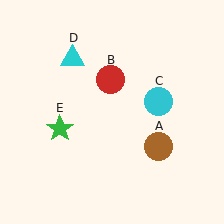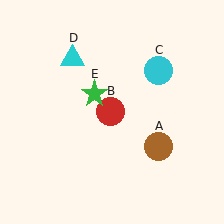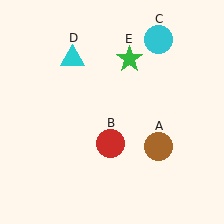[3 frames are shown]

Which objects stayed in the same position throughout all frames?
Brown circle (object A) and cyan triangle (object D) remained stationary.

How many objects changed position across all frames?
3 objects changed position: red circle (object B), cyan circle (object C), green star (object E).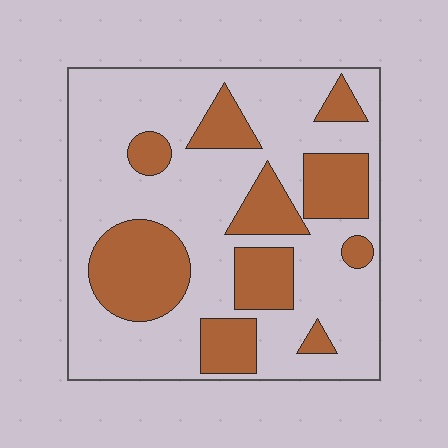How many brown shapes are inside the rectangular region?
10.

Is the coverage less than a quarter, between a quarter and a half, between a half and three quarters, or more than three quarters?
Between a quarter and a half.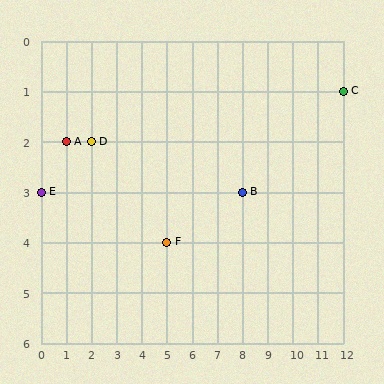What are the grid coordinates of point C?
Point C is at grid coordinates (12, 1).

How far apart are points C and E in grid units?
Points C and E are 12 columns and 2 rows apart (about 12.2 grid units diagonally).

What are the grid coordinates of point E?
Point E is at grid coordinates (0, 3).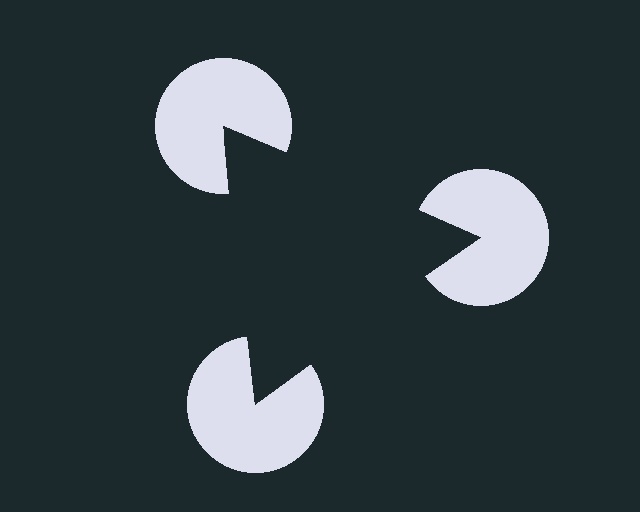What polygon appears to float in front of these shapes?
An illusory triangle — its edges are inferred from the aligned wedge cuts in the pac-man discs, not physically drawn.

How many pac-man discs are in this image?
There are 3 — one at each vertex of the illusory triangle.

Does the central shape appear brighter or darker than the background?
It typically appears slightly darker than the background, even though no actual brightness change is drawn.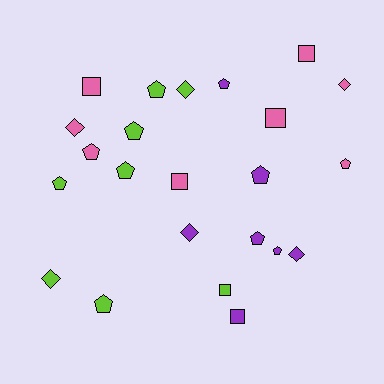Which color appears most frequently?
Pink, with 8 objects.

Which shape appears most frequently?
Pentagon, with 11 objects.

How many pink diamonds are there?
There are 2 pink diamonds.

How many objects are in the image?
There are 23 objects.